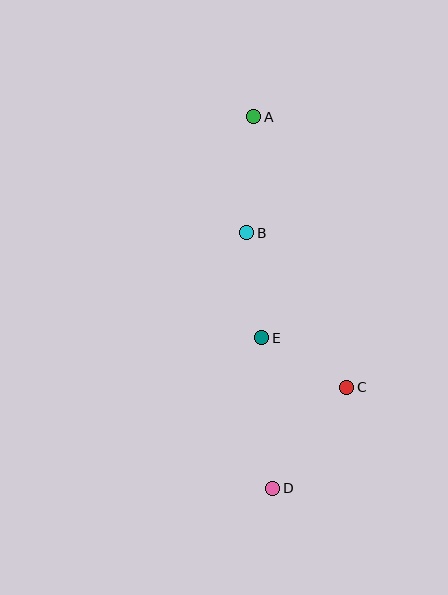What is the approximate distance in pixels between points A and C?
The distance between A and C is approximately 286 pixels.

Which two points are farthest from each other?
Points A and D are farthest from each other.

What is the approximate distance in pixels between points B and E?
The distance between B and E is approximately 106 pixels.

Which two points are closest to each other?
Points C and E are closest to each other.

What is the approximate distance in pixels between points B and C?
The distance between B and C is approximately 184 pixels.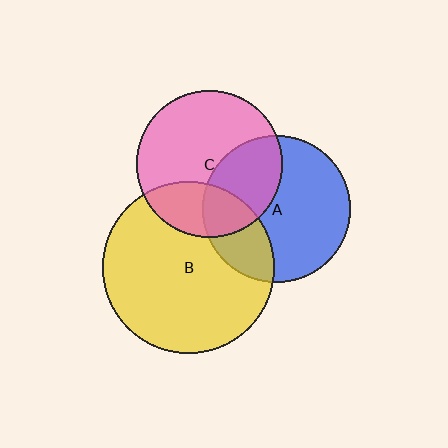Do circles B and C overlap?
Yes.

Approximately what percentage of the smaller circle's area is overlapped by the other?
Approximately 25%.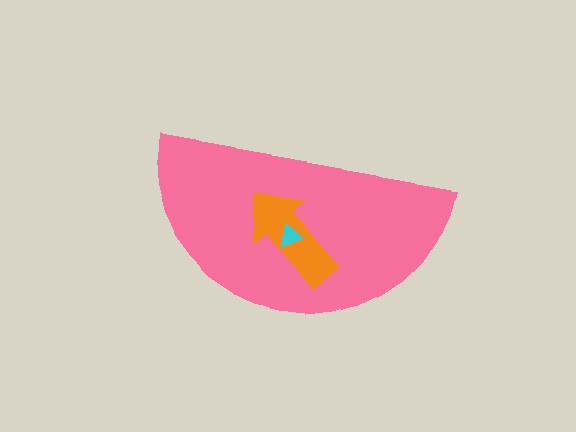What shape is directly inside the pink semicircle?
The orange arrow.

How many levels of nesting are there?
3.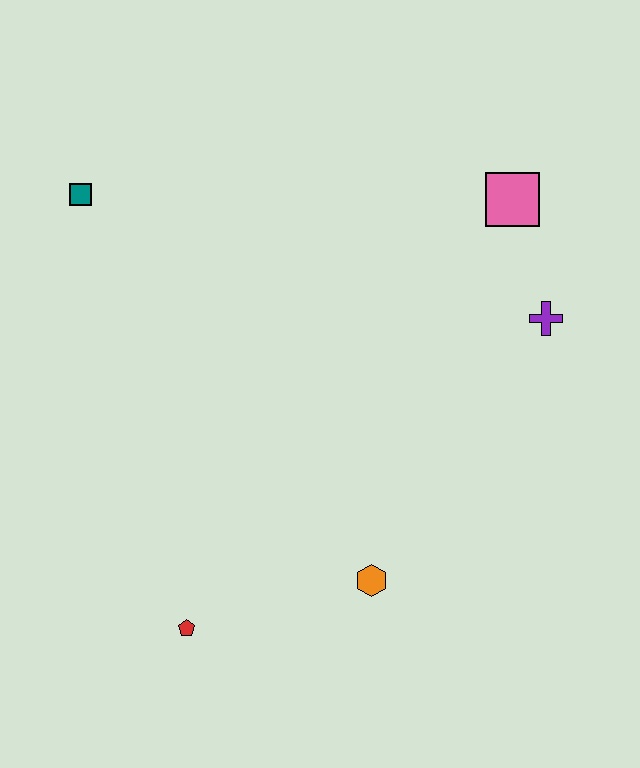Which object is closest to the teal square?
The pink square is closest to the teal square.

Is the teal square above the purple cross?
Yes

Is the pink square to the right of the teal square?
Yes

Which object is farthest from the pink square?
The red pentagon is farthest from the pink square.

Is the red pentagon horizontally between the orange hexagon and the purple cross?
No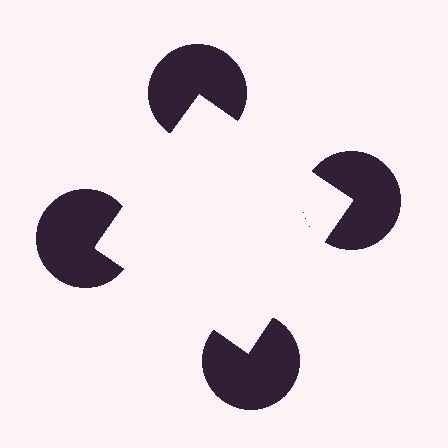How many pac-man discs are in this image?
There are 4 — one at each vertex of the illusory square.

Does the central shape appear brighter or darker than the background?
It typically appears slightly brighter than the background, even though no actual brightness change is drawn.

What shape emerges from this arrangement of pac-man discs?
An illusory square — its edges are inferred from the aligned wedge cuts in the pac-man discs, not physically drawn.